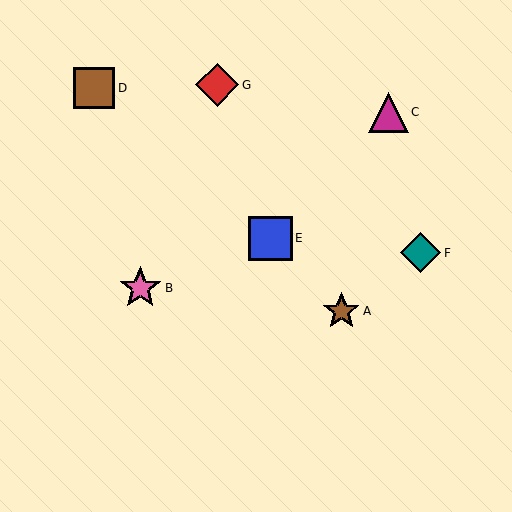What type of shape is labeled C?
Shape C is a magenta triangle.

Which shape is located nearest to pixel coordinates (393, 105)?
The magenta triangle (labeled C) at (388, 112) is nearest to that location.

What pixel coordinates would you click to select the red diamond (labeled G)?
Click at (217, 85) to select the red diamond G.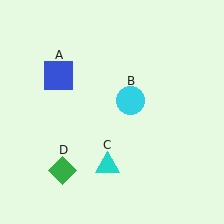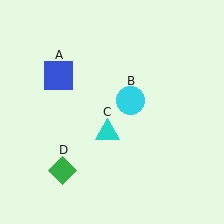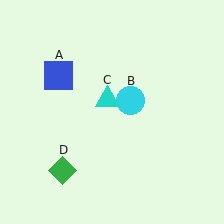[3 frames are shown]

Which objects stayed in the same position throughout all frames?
Blue square (object A) and cyan circle (object B) and green diamond (object D) remained stationary.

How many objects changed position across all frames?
1 object changed position: cyan triangle (object C).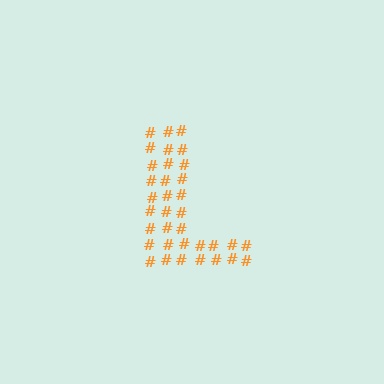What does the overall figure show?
The overall figure shows the letter L.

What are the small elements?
The small elements are hash symbols.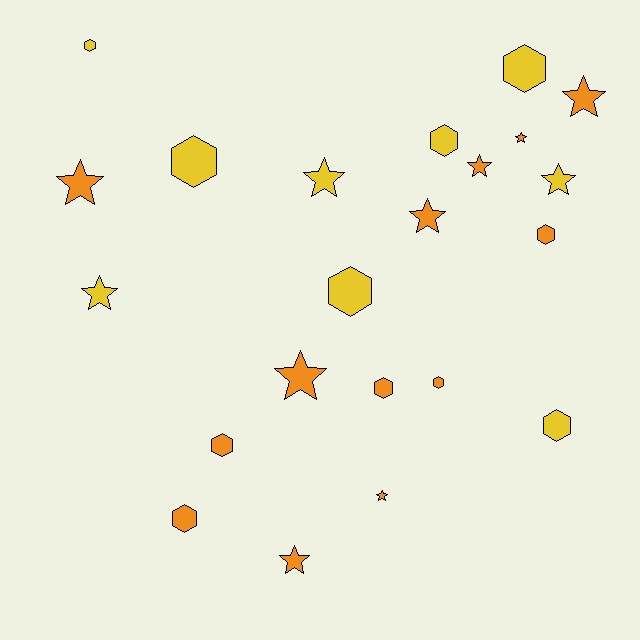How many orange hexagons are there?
There are 5 orange hexagons.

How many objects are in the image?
There are 22 objects.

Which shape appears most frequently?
Star, with 11 objects.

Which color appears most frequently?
Orange, with 13 objects.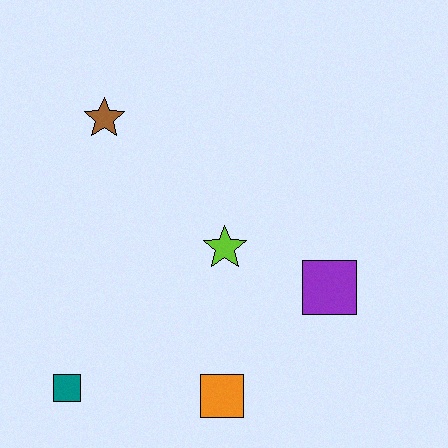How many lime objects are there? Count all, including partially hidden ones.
There is 1 lime object.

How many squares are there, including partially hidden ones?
There are 3 squares.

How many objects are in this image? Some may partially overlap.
There are 5 objects.